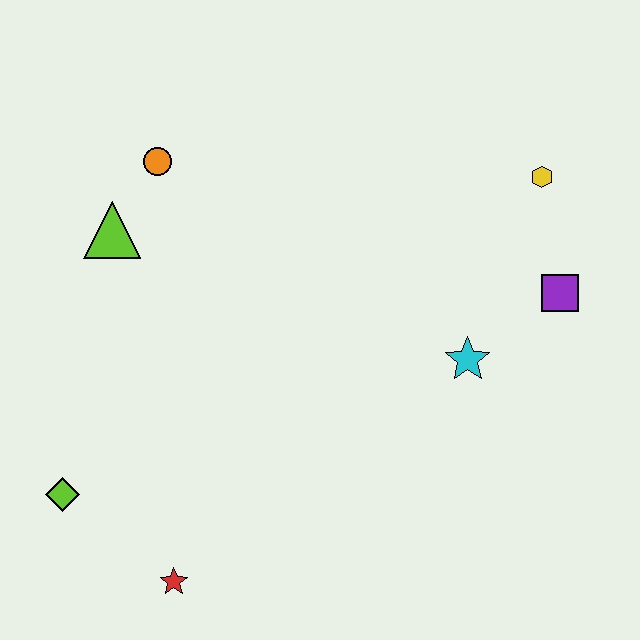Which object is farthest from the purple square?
The lime diamond is farthest from the purple square.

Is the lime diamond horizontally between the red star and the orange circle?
No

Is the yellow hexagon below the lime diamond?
No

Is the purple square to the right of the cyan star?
Yes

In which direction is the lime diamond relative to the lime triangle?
The lime diamond is below the lime triangle.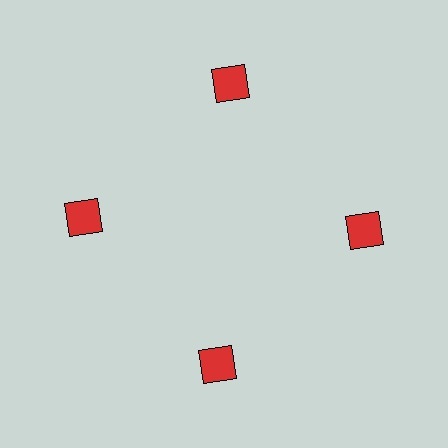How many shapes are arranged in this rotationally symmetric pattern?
There are 4 shapes, arranged in 4 groups of 1.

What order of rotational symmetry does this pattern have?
This pattern has 4-fold rotational symmetry.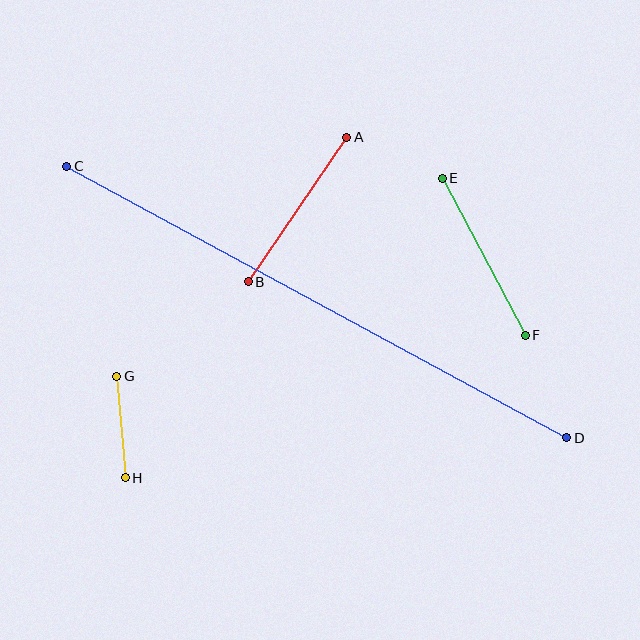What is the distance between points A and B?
The distance is approximately 175 pixels.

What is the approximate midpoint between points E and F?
The midpoint is at approximately (484, 257) pixels.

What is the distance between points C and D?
The distance is approximately 569 pixels.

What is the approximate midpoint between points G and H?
The midpoint is at approximately (121, 427) pixels.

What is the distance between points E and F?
The distance is approximately 177 pixels.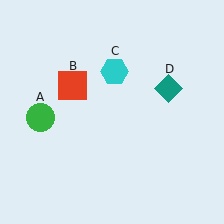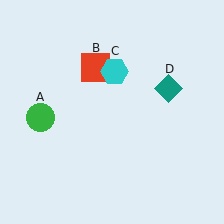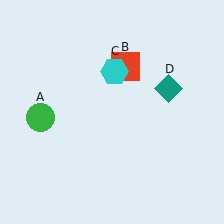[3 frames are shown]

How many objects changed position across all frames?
1 object changed position: red square (object B).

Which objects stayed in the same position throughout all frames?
Green circle (object A) and cyan hexagon (object C) and teal diamond (object D) remained stationary.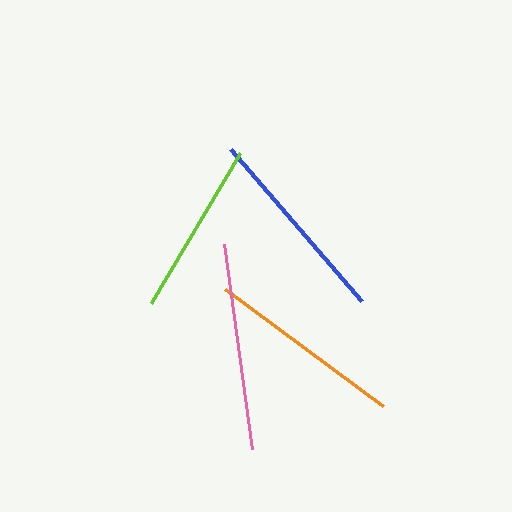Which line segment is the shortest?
The lime line is the shortest at approximately 175 pixels.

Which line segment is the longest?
The pink line is the longest at approximately 207 pixels.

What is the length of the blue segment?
The blue segment is approximately 201 pixels long.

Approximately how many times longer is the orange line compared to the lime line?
The orange line is approximately 1.1 times the length of the lime line.